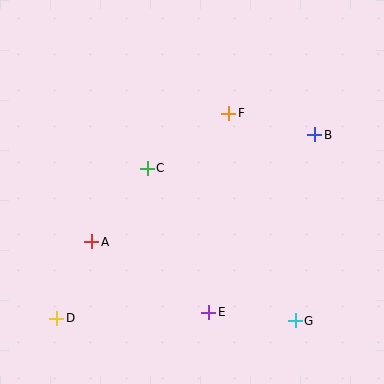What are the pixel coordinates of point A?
Point A is at (92, 242).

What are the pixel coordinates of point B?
Point B is at (315, 135).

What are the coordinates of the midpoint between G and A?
The midpoint between G and A is at (193, 281).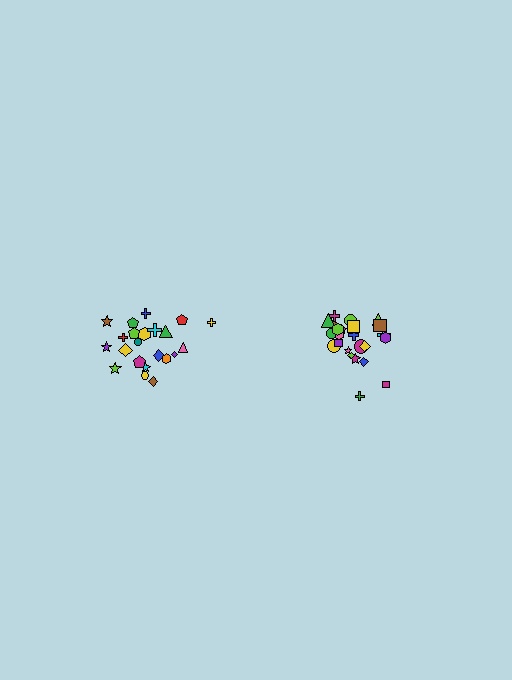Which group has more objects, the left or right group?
The right group.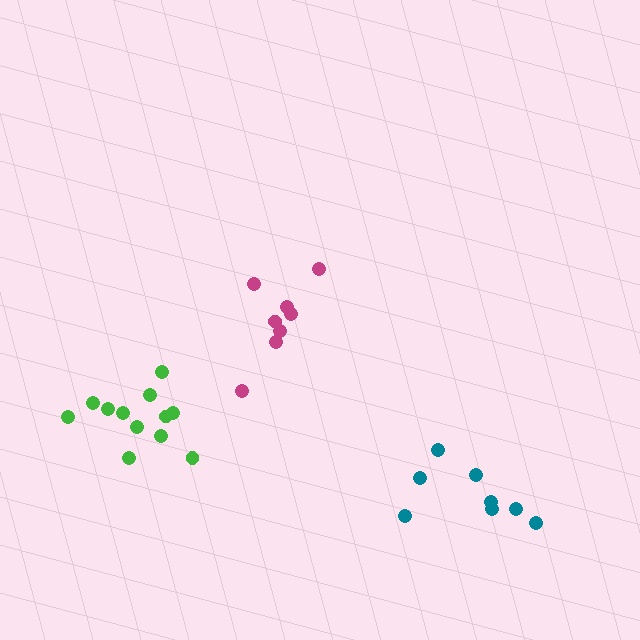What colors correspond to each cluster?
The clusters are colored: teal, magenta, green.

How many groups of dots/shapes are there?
There are 3 groups.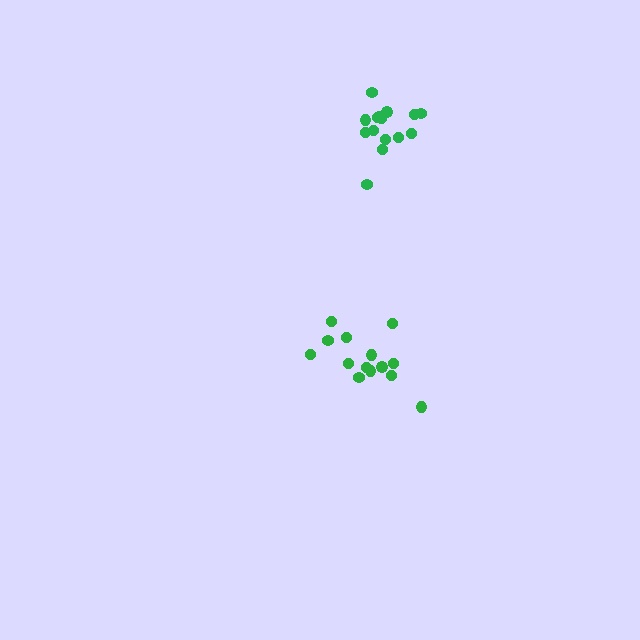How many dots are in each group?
Group 1: 14 dots, Group 2: 15 dots (29 total).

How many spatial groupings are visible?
There are 2 spatial groupings.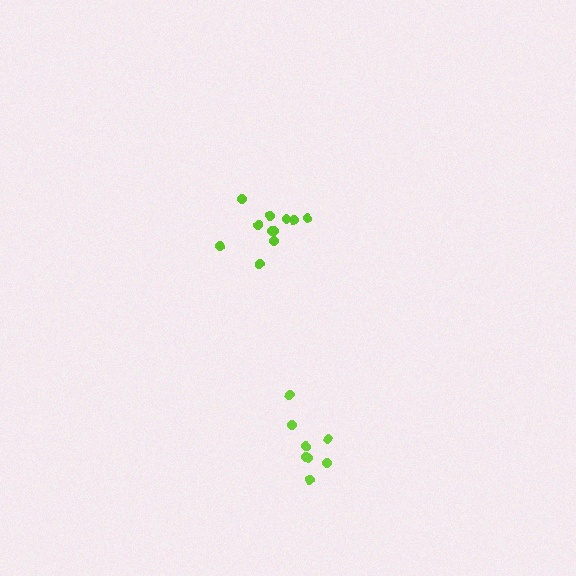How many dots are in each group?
Group 1: 8 dots, Group 2: 11 dots (19 total).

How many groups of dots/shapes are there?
There are 2 groups.